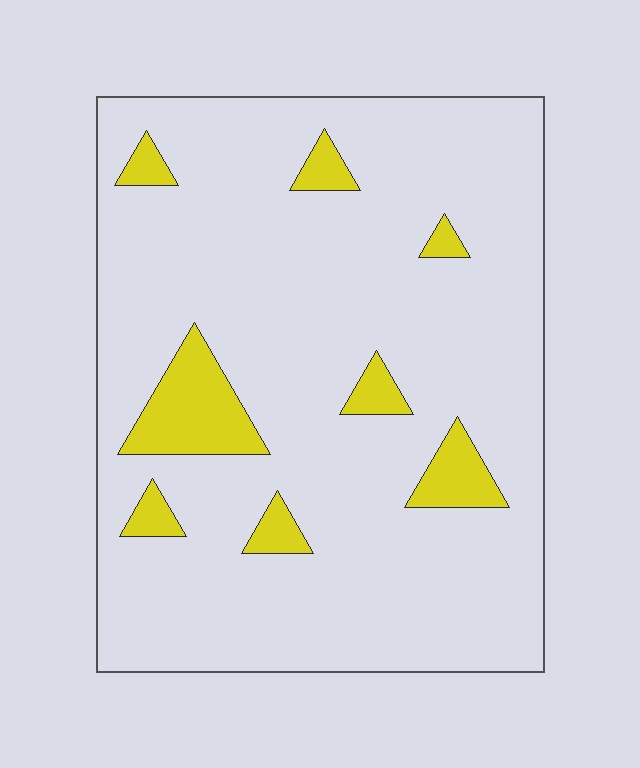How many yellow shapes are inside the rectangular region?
8.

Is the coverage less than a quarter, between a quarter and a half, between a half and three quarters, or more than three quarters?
Less than a quarter.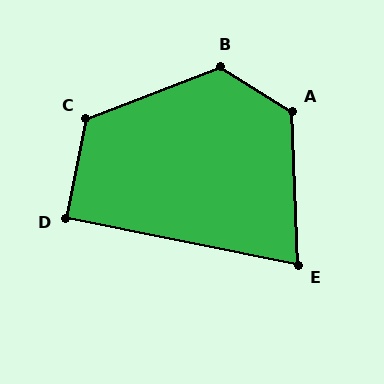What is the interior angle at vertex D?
Approximately 90 degrees (approximately right).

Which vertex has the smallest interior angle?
E, at approximately 76 degrees.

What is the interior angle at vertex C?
Approximately 123 degrees (obtuse).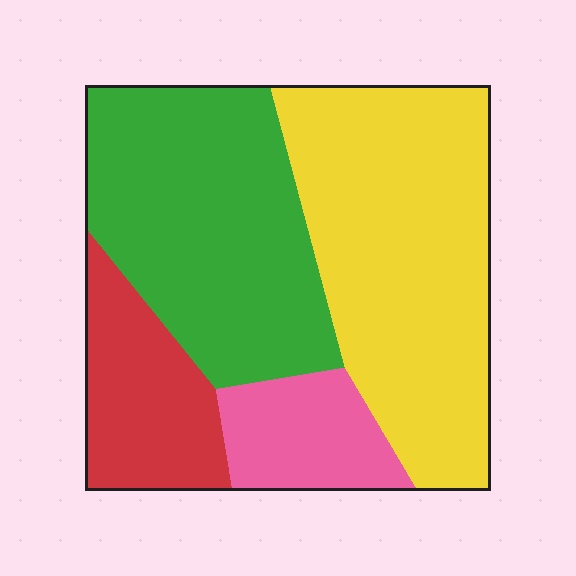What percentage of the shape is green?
Green takes up about one third (1/3) of the shape.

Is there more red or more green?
Green.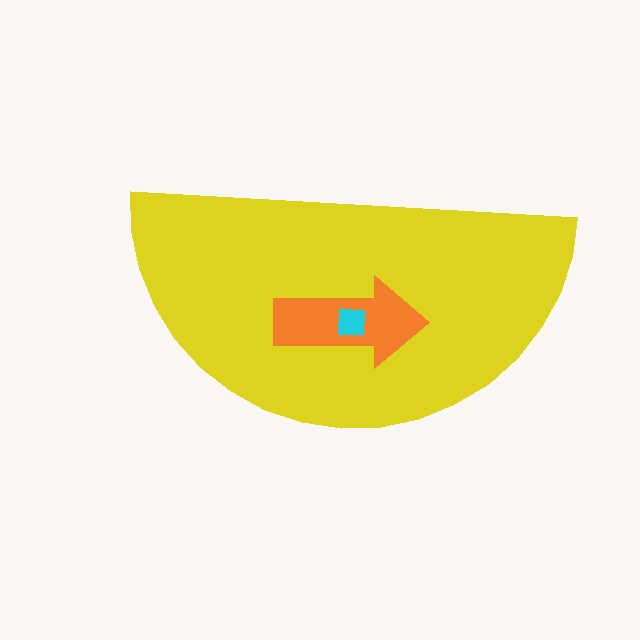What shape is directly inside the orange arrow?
The cyan square.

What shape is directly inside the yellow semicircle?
The orange arrow.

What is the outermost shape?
The yellow semicircle.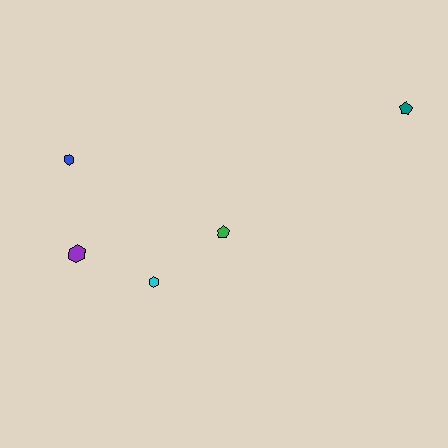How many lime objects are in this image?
There are no lime objects.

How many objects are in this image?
There are 5 objects.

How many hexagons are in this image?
There are 3 hexagons.